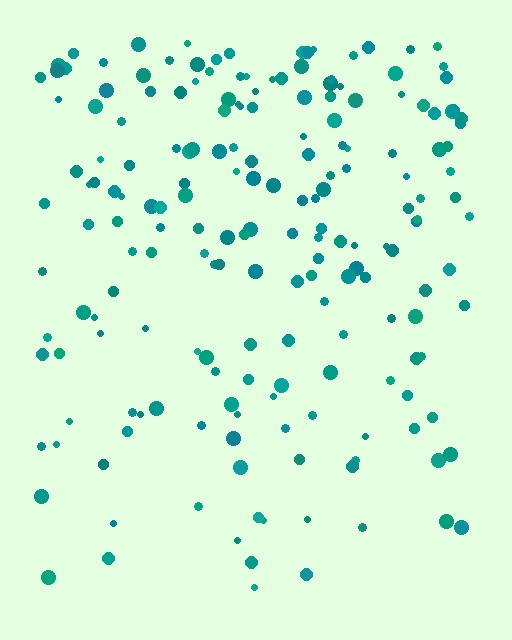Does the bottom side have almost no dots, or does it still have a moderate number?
Still a moderate number, just noticeably fewer than the top.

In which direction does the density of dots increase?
From bottom to top, with the top side densest.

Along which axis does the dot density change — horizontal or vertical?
Vertical.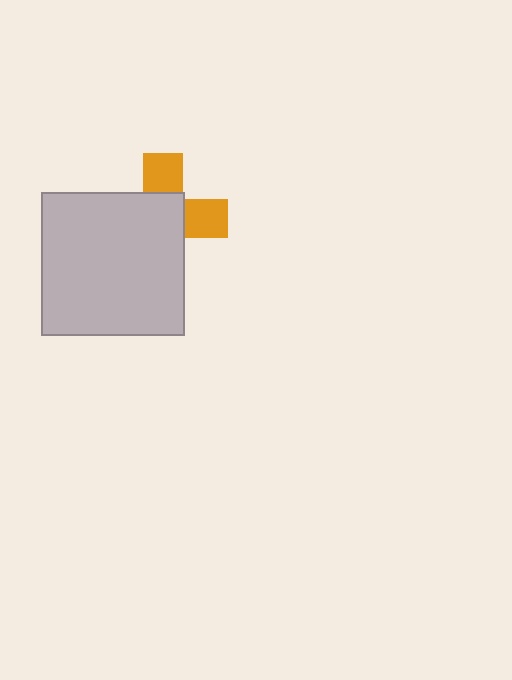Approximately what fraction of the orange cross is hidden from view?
Roughly 64% of the orange cross is hidden behind the light gray square.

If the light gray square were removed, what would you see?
You would see the complete orange cross.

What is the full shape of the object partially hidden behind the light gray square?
The partially hidden object is an orange cross.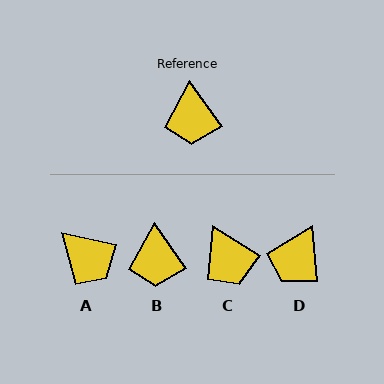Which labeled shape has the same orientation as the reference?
B.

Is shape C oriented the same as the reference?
No, it is off by about 23 degrees.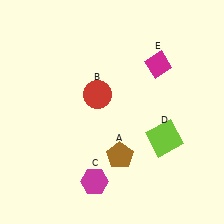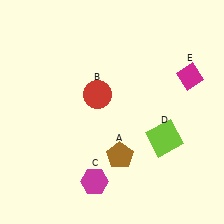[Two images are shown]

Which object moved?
The magenta diamond (E) moved right.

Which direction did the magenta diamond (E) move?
The magenta diamond (E) moved right.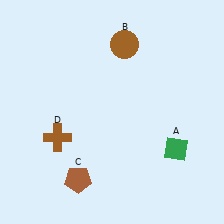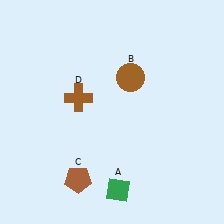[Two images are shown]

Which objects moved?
The objects that moved are: the green diamond (A), the brown circle (B), the brown cross (D).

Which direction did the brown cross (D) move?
The brown cross (D) moved up.